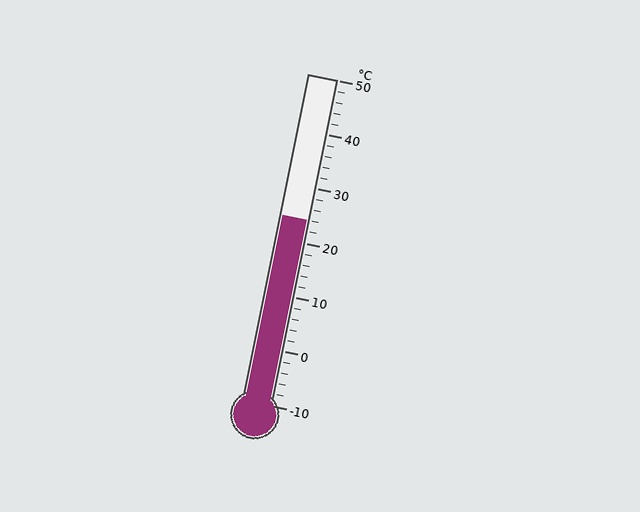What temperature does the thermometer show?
The thermometer shows approximately 24°C.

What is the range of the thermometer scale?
The thermometer scale ranges from -10°C to 50°C.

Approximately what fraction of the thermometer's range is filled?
The thermometer is filled to approximately 55% of its range.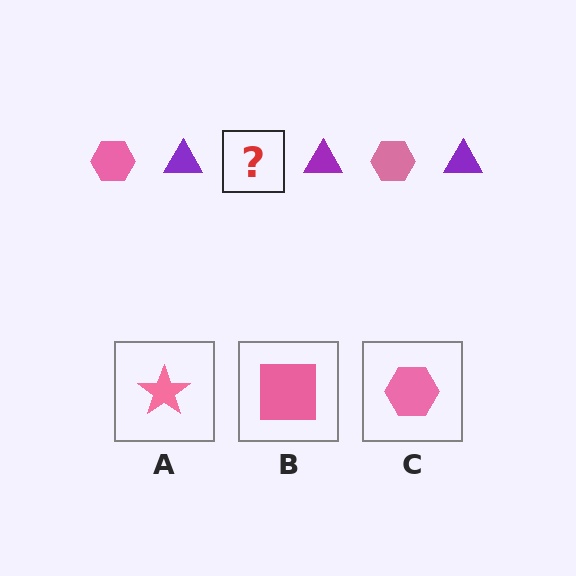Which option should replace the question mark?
Option C.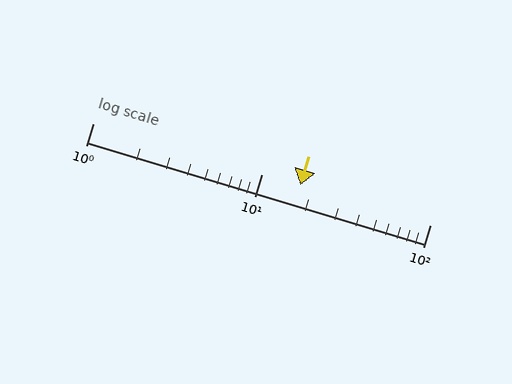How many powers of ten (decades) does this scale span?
The scale spans 2 decades, from 1 to 100.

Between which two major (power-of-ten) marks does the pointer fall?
The pointer is between 10 and 100.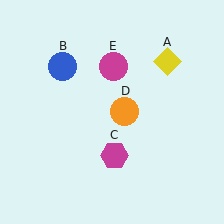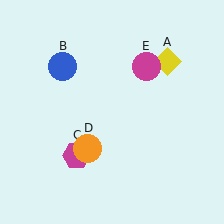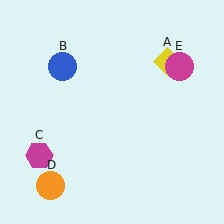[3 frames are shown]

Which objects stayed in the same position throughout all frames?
Yellow diamond (object A) and blue circle (object B) remained stationary.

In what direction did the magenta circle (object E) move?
The magenta circle (object E) moved right.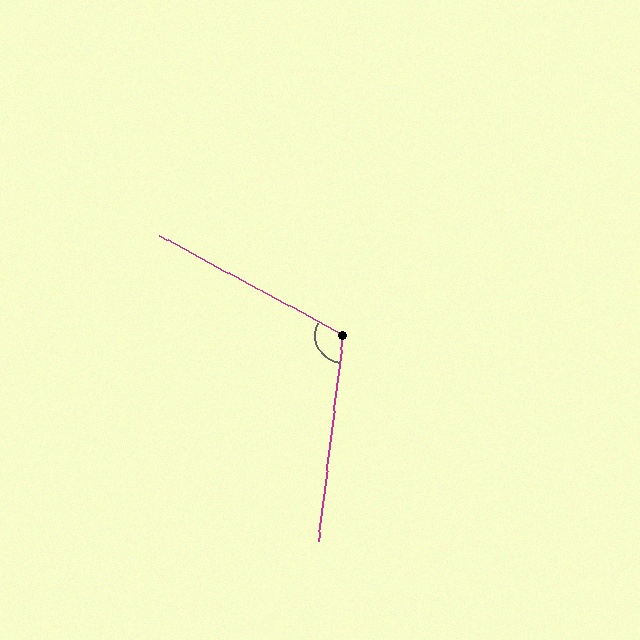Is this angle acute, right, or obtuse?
It is obtuse.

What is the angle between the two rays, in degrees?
Approximately 112 degrees.